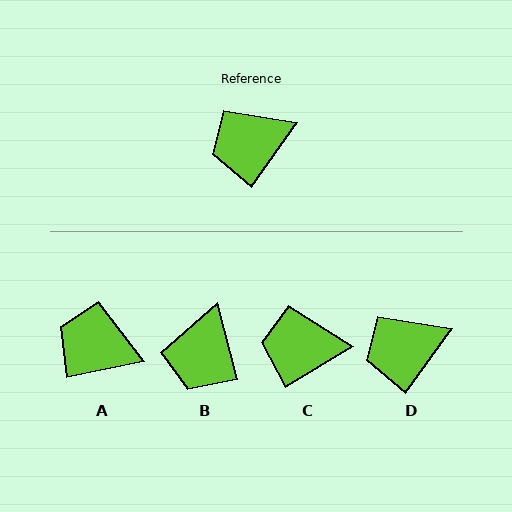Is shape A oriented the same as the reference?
No, it is off by about 43 degrees.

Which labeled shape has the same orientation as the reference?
D.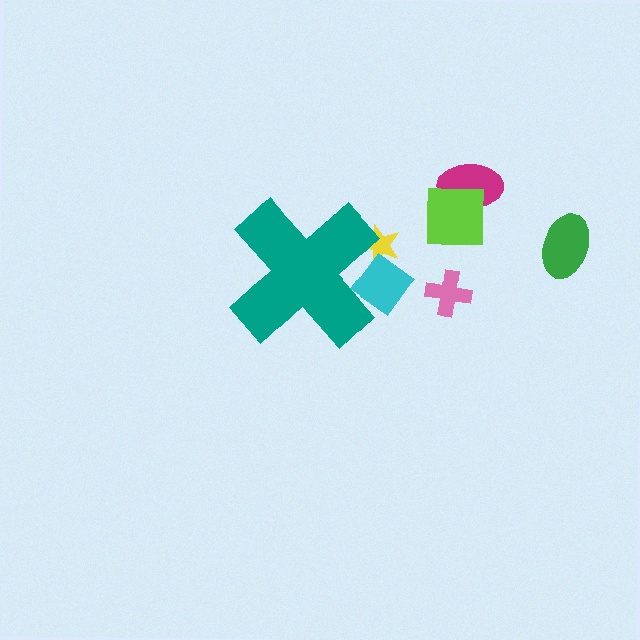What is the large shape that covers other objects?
A teal cross.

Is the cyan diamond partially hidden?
Yes, the cyan diamond is partially hidden behind the teal cross.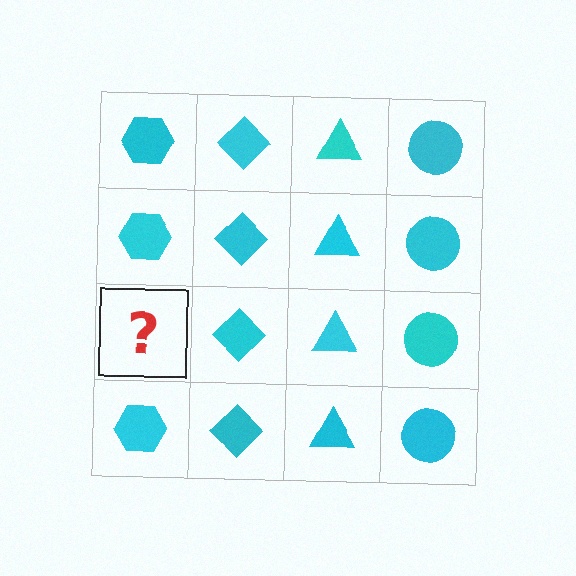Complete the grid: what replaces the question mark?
The question mark should be replaced with a cyan hexagon.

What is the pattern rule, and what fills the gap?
The rule is that each column has a consistent shape. The gap should be filled with a cyan hexagon.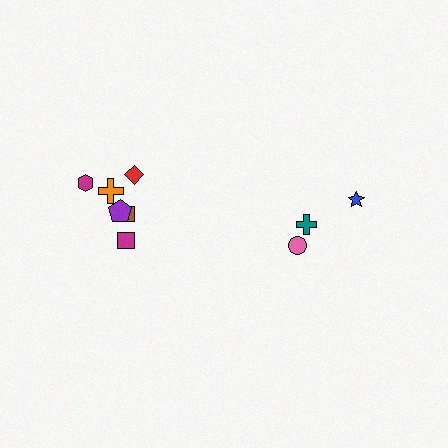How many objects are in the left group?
There are 6 objects.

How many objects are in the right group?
There are 3 objects.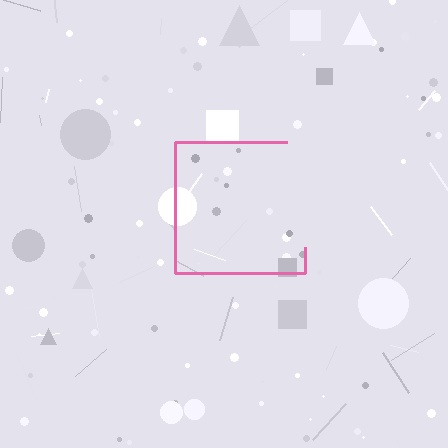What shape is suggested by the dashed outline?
The dashed outline suggests a square.